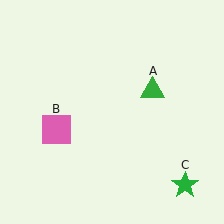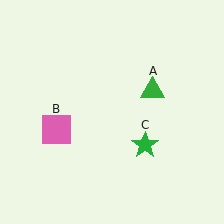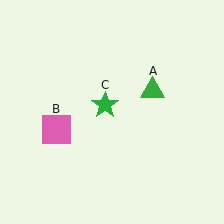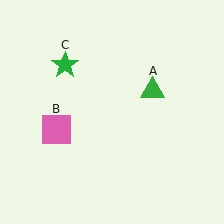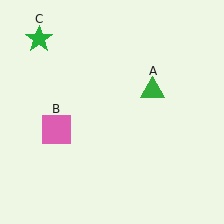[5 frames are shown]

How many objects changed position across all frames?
1 object changed position: green star (object C).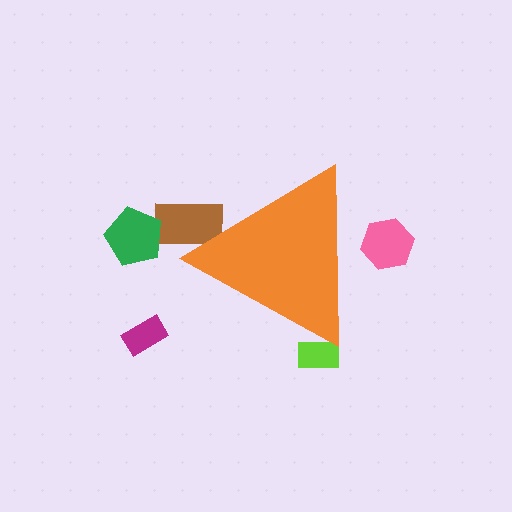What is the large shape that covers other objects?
An orange triangle.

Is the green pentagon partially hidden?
No, the green pentagon is fully visible.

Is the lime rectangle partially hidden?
Yes, the lime rectangle is partially hidden behind the orange triangle.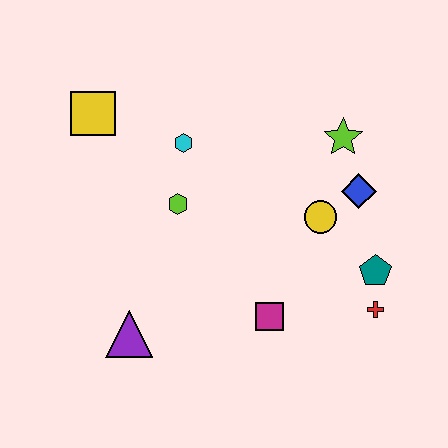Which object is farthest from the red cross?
The yellow square is farthest from the red cross.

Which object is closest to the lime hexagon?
The cyan hexagon is closest to the lime hexagon.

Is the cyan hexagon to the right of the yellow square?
Yes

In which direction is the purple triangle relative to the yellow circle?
The purple triangle is to the left of the yellow circle.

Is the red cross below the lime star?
Yes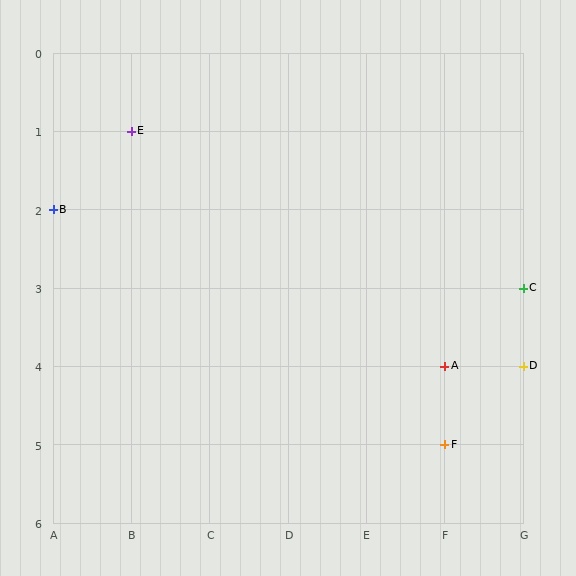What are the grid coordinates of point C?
Point C is at grid coordinates (G, 3).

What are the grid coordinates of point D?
Point D is at grid coordinates (G, 4).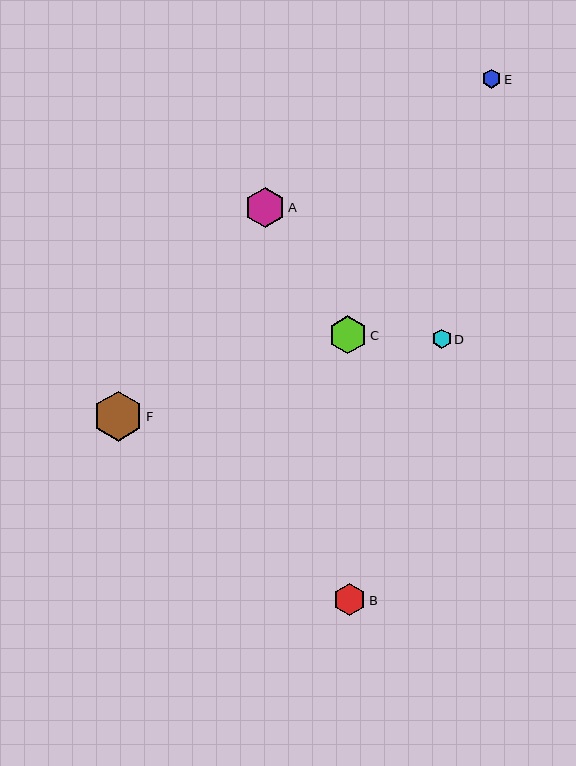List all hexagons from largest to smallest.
From largest to smallest: F, A, C, B, E, D.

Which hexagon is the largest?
Hexagon F is the largest with a size of approximately 50 pixels.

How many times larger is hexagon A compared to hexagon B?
Hexagon A is approximately 1.2 times the size of hexagon B.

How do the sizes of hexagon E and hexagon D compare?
Hexagon E and hexagon D are approximately the same size.